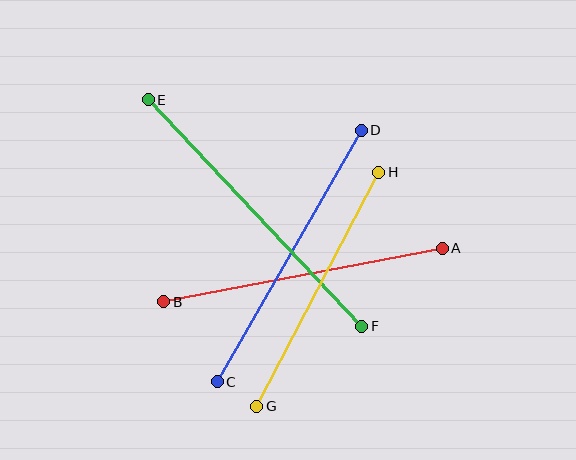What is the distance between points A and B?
The distance is approximately 284 pixels.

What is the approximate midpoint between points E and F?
The midpoint is at approximately (255, 213) pixels.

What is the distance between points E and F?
The distance is approximately 311 pixels.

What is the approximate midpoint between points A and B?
The midpoint is at approximately (303, 275) pixels.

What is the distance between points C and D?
The distance is approximately 290 pixels.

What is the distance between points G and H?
The distance is approximately 264 pixels.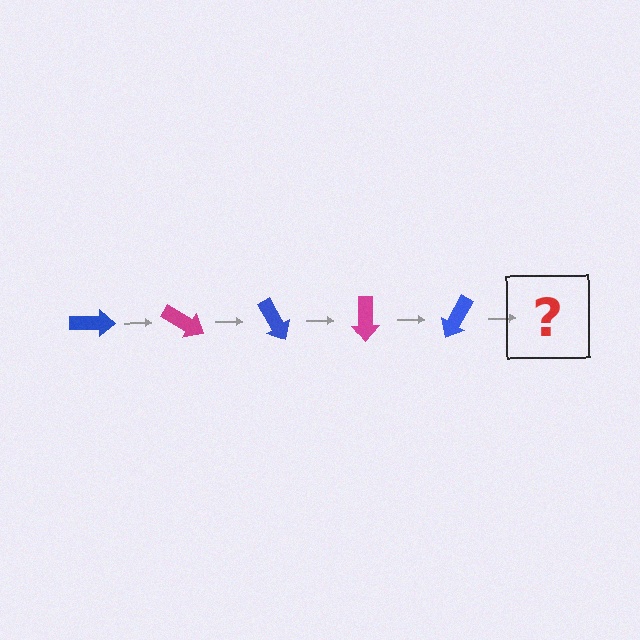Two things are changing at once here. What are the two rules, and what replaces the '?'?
The two rules are that it rotates 30 degrees each step and the color cycles through blue and magenta. The '?' should be a magenta arrow, rotated 150 degrees from the start.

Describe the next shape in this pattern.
It should be a magenta arrow, rotated 150 degrees from the start.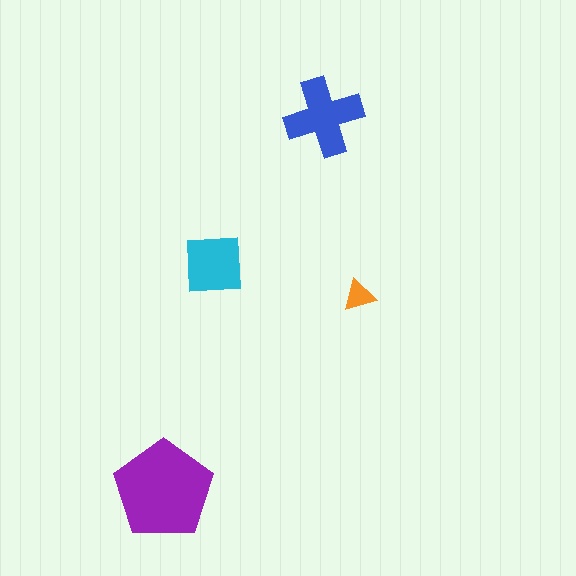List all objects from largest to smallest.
The purple pentagon, the blue cross, the cyan square, the orange triangle.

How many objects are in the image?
There are 4 objects in the image.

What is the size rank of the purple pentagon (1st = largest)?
1st.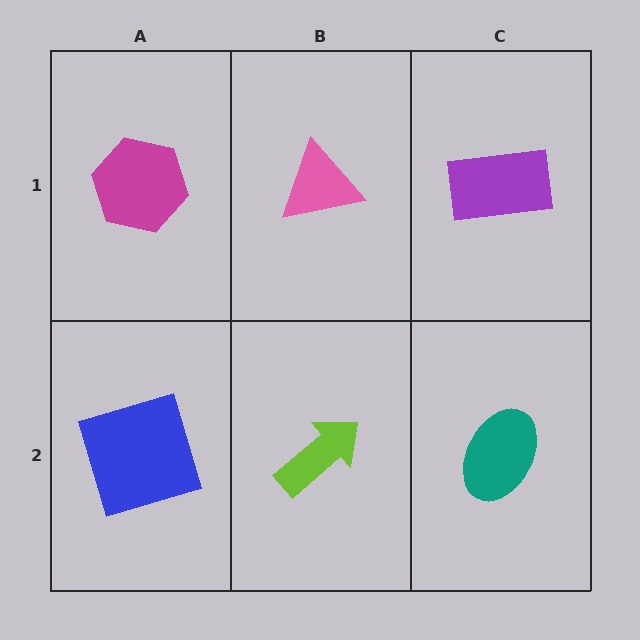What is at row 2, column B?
A lime arrow.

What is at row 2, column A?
A blue square.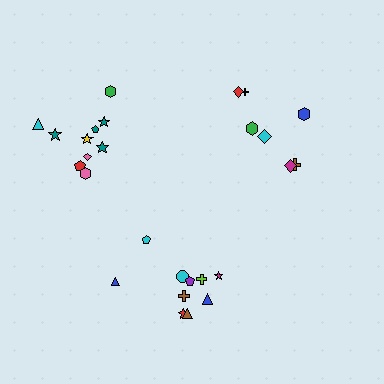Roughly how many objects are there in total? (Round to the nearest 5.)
Roughly 25 objects in total.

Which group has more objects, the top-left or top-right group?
The top-left group.